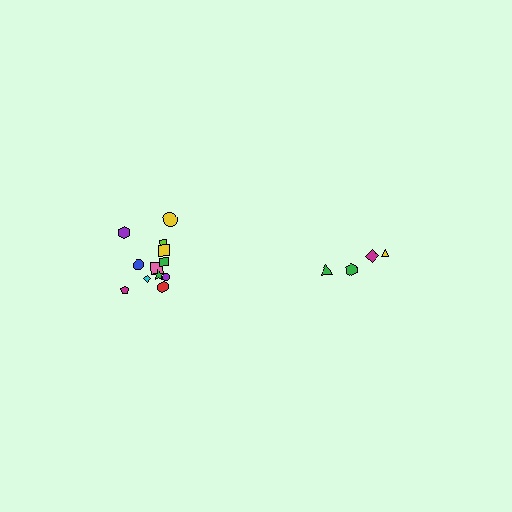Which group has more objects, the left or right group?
The left group.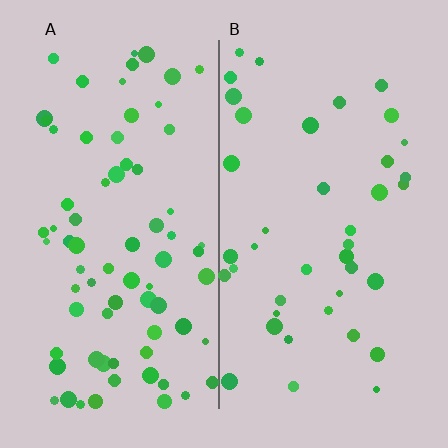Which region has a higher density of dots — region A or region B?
A (the left).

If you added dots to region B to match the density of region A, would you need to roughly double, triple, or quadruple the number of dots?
Approximately double.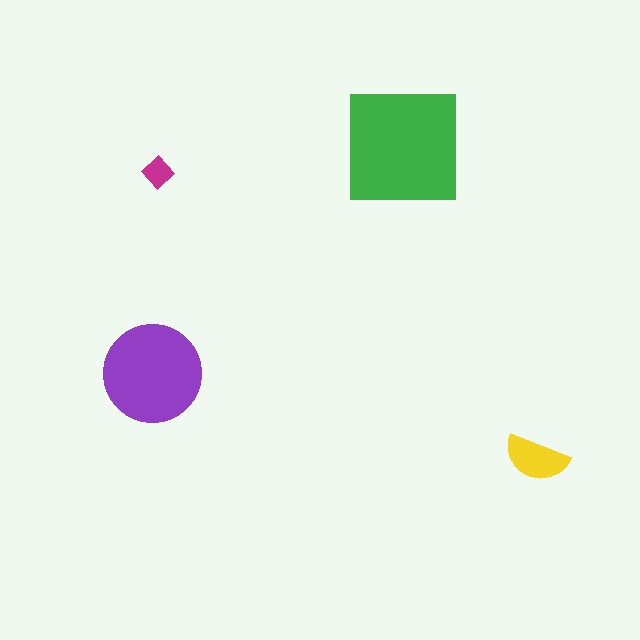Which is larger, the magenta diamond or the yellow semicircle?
The yellow semicircle.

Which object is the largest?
The green square.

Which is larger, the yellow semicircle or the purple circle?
The purple circle.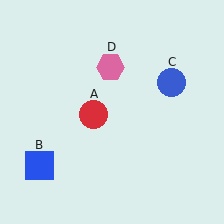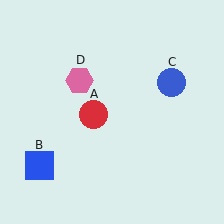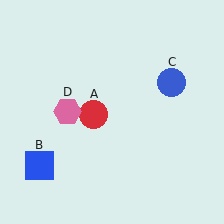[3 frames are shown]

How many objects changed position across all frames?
1 object changed position: pink hexagon (object D).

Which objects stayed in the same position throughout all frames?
Red circle (object A) and blue square (object B) and blue circle (object C) remained stationary.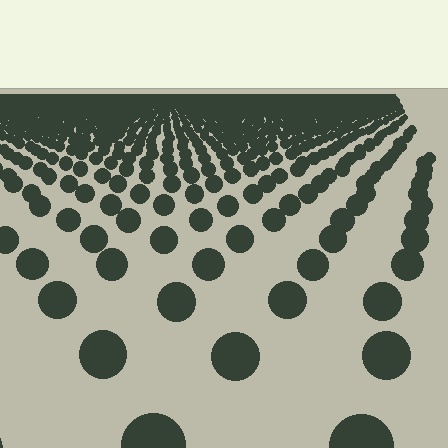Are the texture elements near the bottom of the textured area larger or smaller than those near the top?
Larger. Near the bottom, elements are closer to the viewer and appear at a bigger on-screen size.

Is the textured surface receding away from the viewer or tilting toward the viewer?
The surface is receding away from the viewer. Texture elements get smaller and denser toward the top.